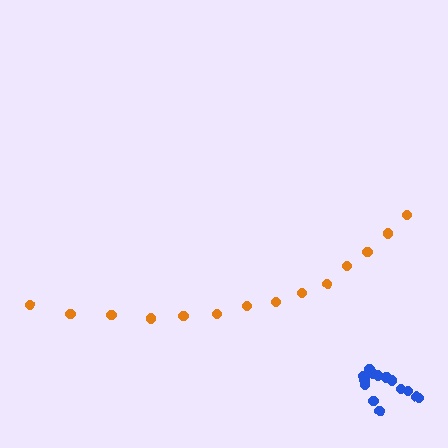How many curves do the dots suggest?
There are 2 distinct paths.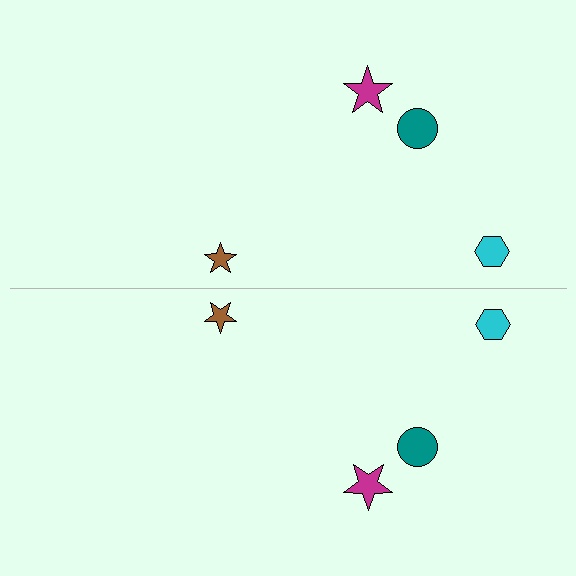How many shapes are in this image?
There are 8 shapes in this image.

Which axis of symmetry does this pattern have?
The pattern has a horizontal axis of symmetry running through the center of the image.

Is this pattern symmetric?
Yes, this pattern has bilateral (reflection) symmetry.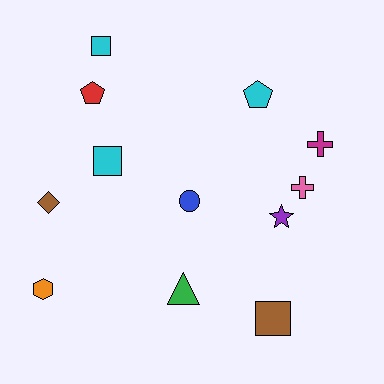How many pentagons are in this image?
There are 2 pentagons.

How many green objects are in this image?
There is 1 green object.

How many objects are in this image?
There are 12 objects.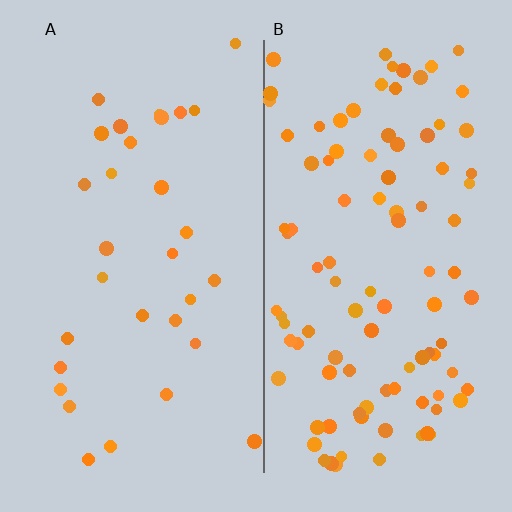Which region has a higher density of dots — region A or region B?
B (the right).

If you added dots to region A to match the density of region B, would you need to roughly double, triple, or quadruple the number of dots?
Approximately triple.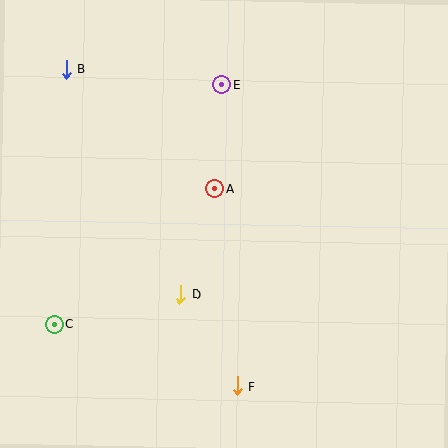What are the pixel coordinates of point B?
Point B is at (66, 69).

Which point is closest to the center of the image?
Point A at (214, 189) is closest to the center.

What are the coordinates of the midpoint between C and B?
The midpoint between C and B is at (60, 197).